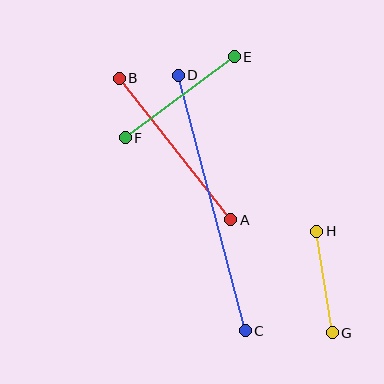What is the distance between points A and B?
The distance is approximately 180 pixels.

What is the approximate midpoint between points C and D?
The midpoint is at approximately (212, 203) pixels.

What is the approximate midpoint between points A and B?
The midpoint is at approximately (175, 149) pixels.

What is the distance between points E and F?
The distance is approximately 136 pixels.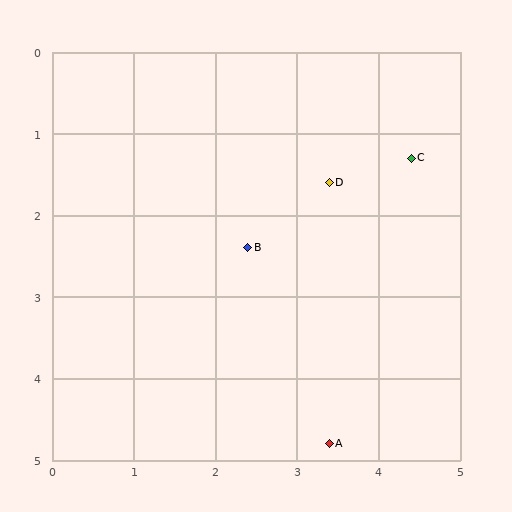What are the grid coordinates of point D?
Point D is at approximately (3.4, 1.6).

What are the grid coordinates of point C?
Point C is at approximately (4.4, 1.3).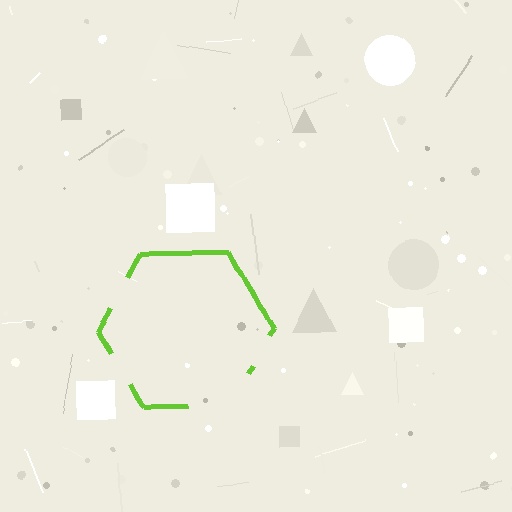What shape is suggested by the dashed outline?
The dashed outline suggests a hexagon.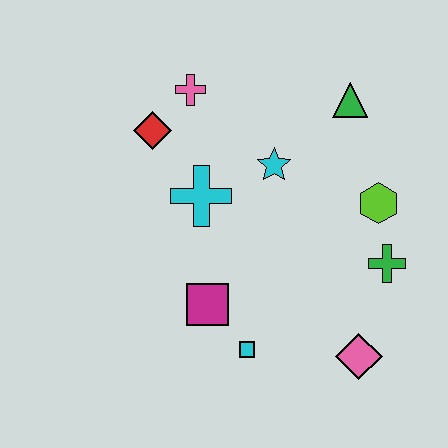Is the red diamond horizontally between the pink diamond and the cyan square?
No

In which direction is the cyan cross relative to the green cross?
The cyan cross is to the left of the green cross.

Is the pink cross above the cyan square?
Yes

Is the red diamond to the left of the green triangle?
Yes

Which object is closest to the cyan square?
The magenta square is closest to the cyan square.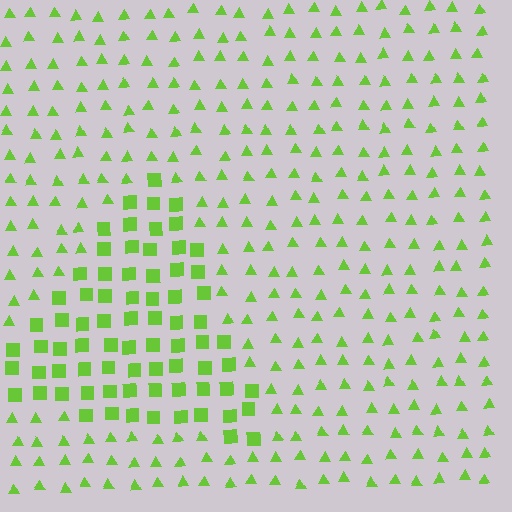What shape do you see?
I see a triangle.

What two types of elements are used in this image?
The image uses squares inside the triangle region and triangles outside it.